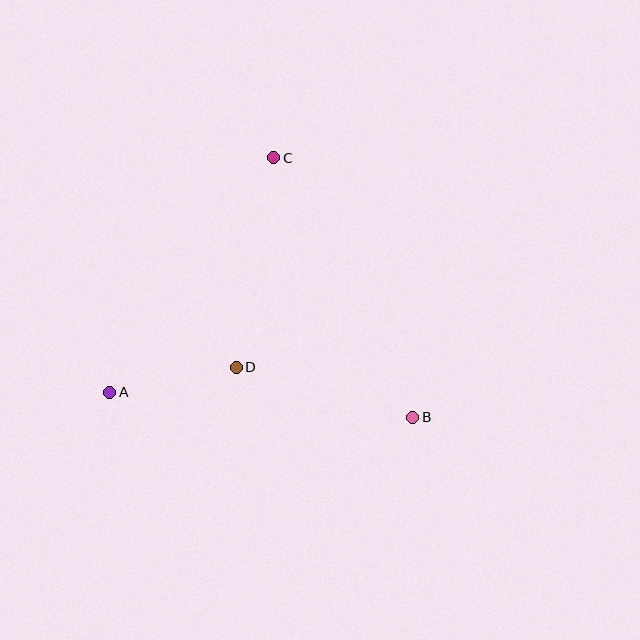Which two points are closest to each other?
Points A and D are closest to each other.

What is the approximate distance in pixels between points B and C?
The distance between B and C is approximately 294 pixels.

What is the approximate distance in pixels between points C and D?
The distance between C and D is approximately 213 pixels.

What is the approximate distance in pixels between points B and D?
The distance between B and D is approximately 184 pixels.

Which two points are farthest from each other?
Points A and B are farthest from each other.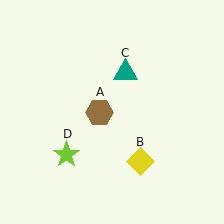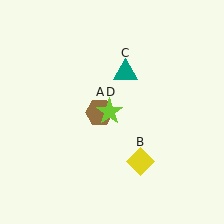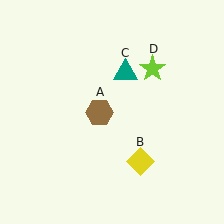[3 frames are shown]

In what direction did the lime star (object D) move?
The lime star (object D) moved up and to the right.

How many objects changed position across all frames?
1 object changed position: lime star (object D).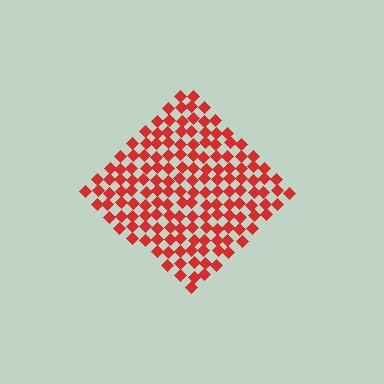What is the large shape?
The large shape is a diamond.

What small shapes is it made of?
It is made of small diamonds.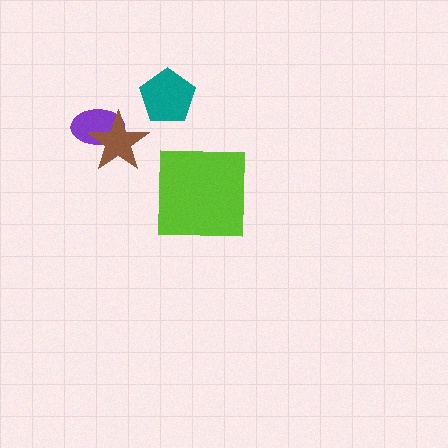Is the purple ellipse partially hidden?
Yes, it is partially covered by another shape.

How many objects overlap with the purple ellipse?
1 object overlaps with the purple ellipse.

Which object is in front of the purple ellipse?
The brown star is in front of the purple ellipse.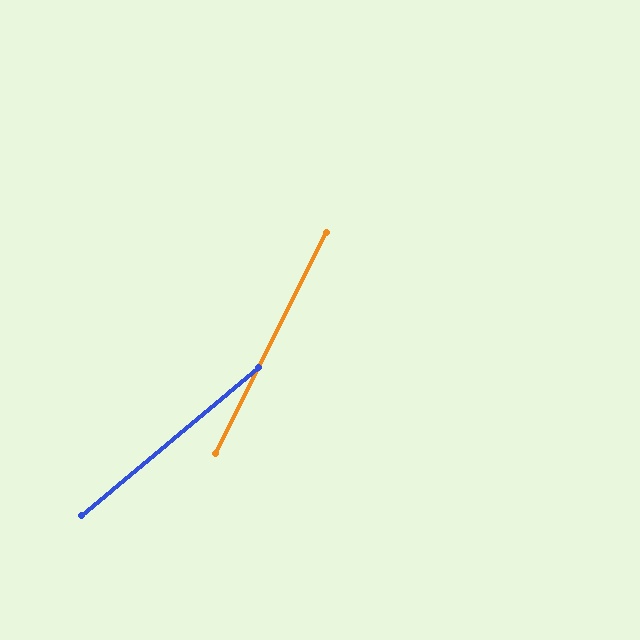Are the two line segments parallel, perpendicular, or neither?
Neither parallel nor perpendicular — they differ by about 23°.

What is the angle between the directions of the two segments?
Approximately 23 degrees.